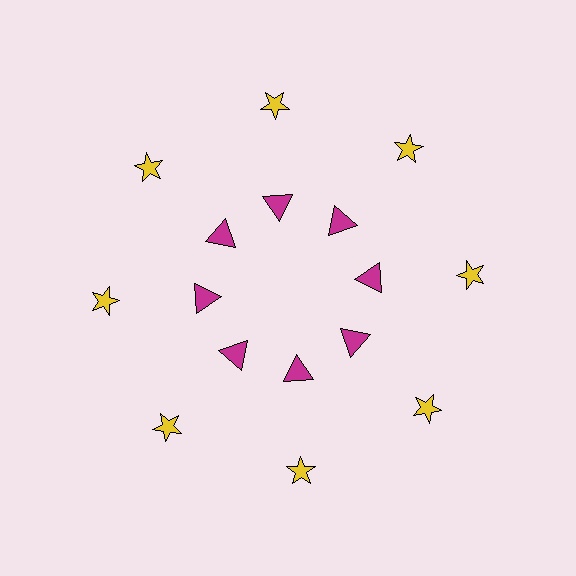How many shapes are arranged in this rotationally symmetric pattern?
There are 16 shapes, arranged in 8 groups of 2.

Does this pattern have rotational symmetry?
Yes, this pattern has 8-fold rotational symmetry. It looks the same after rotating 45 degrees around the center.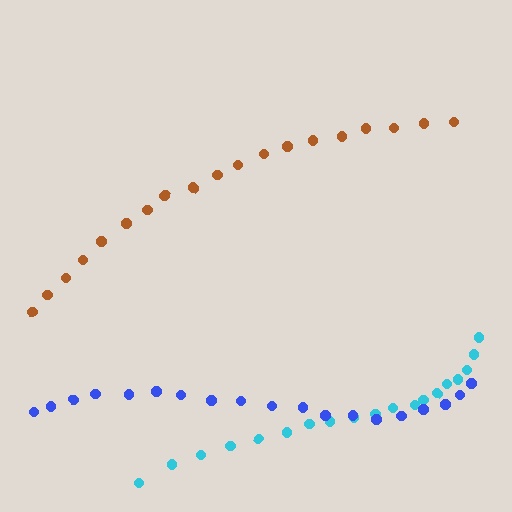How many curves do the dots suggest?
There are 3 distinct paths.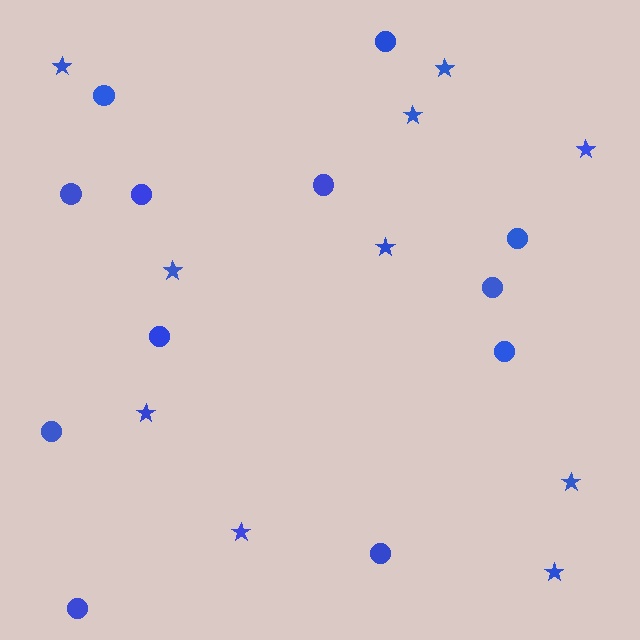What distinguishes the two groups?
There are 2 groups: one group of circles (12) and one group of stars (10).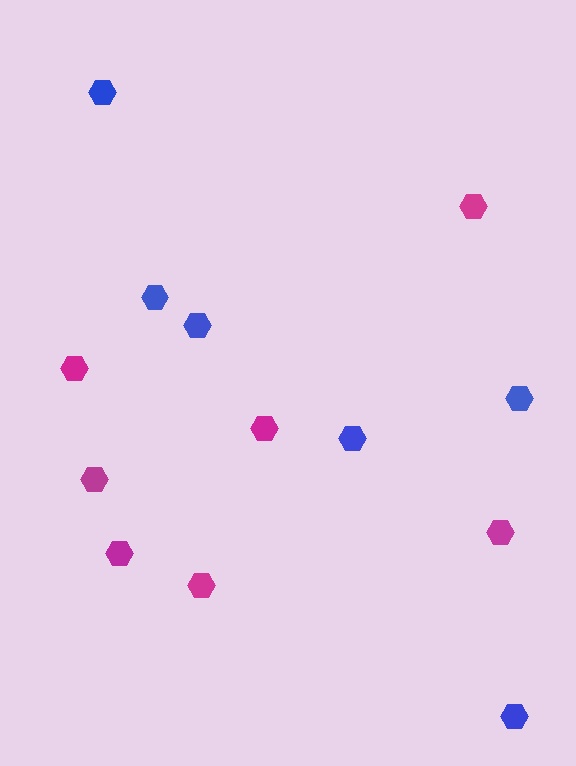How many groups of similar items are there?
There are 2 groups: one group of blue hexagons (6) and one group of magenta hexagons (7).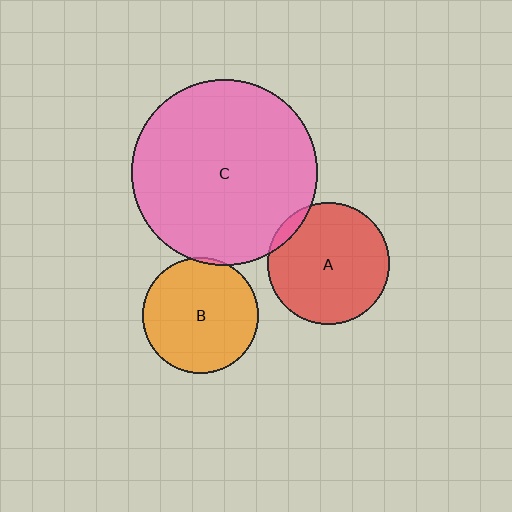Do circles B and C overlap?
Yes.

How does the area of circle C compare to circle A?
Approximately 2.3 times.